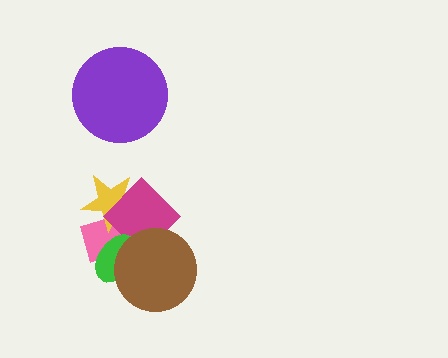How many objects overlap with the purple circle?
0 objects overlap with the purple circle.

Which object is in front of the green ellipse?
The brown circle is in front of the green ellipse.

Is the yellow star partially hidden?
Yes, it is partially covered by another shape.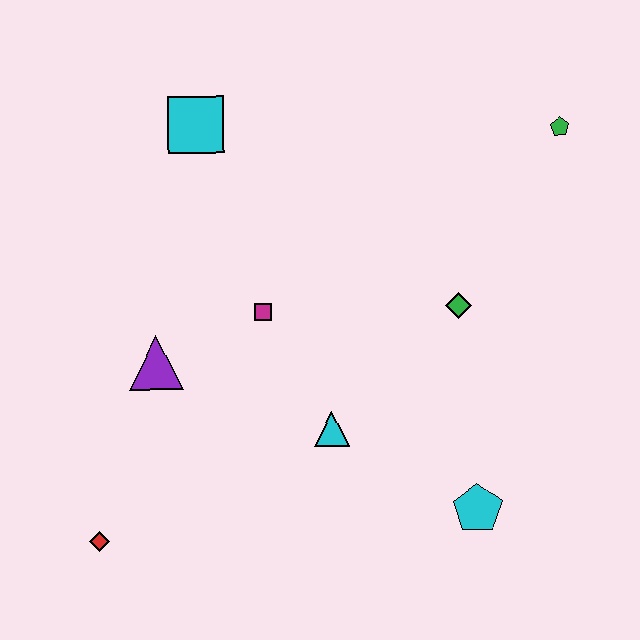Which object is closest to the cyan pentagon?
The cyan triangle is closest to the cyan pentagon.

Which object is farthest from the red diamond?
The green pentagon is farthest from the red diamond.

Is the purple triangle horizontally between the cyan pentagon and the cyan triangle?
No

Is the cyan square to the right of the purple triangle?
Yes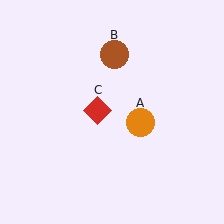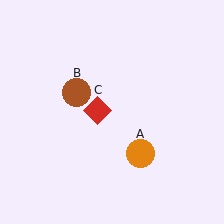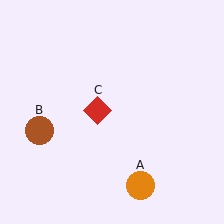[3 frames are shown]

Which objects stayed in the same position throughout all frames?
Red diamond (object C) remained stationary.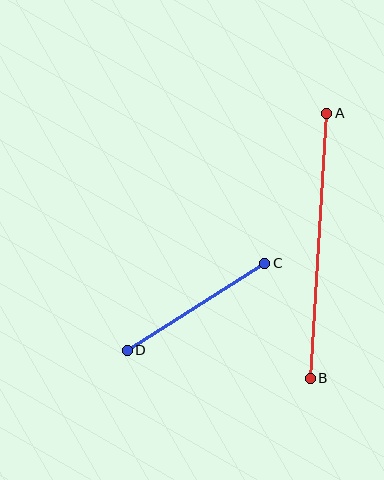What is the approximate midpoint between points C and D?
The midpoint is at approximately (196, 307) pixels.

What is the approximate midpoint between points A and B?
The midpoint is at approximately (318, 246) pixels.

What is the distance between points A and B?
The distance is approximately 266 pixels.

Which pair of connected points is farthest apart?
Points A and B are farthest apart.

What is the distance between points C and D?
The distance is approximately 163 pixels.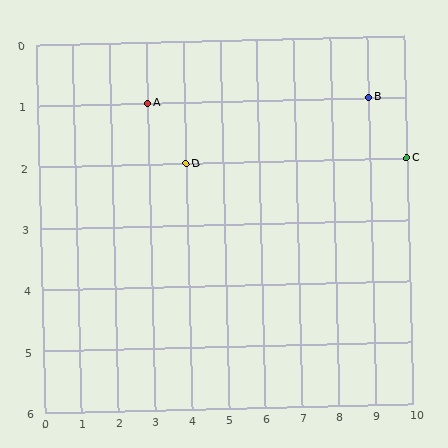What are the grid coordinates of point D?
Point D is at grid coordinates (4, 2).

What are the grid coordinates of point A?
Point A is at grid coordinates (3, 1).